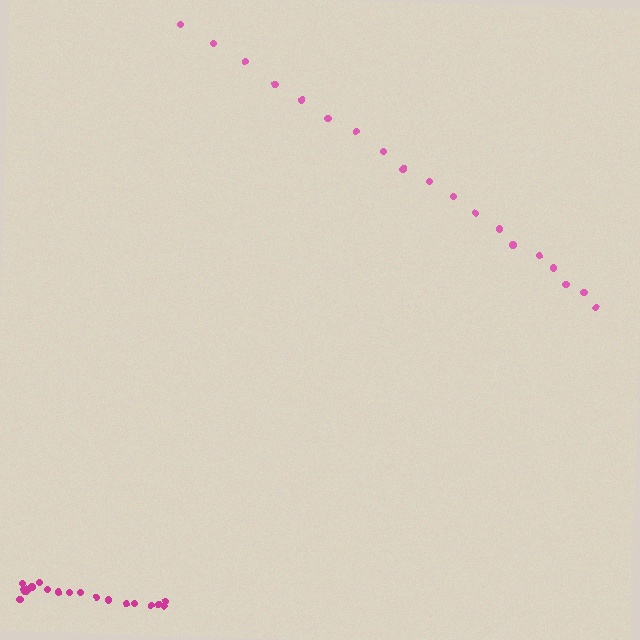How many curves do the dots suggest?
There are 2 distinct paths.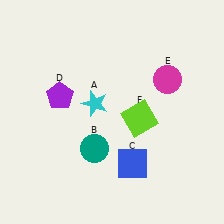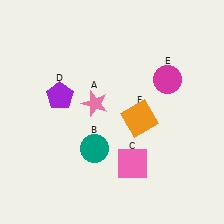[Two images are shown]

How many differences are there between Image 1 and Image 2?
There are 3 differences between the two images.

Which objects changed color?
A changed from cyan to pink. C changed from blue to pink. F changed from lime to orange.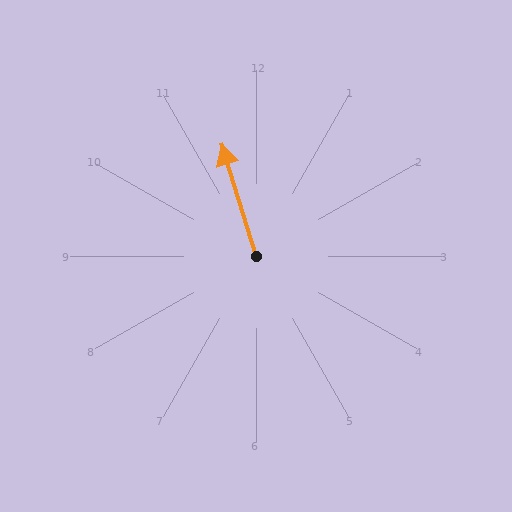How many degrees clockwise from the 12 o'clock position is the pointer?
Approximately 343 degrees.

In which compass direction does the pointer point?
North.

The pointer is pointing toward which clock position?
Roughly 11 o'clock.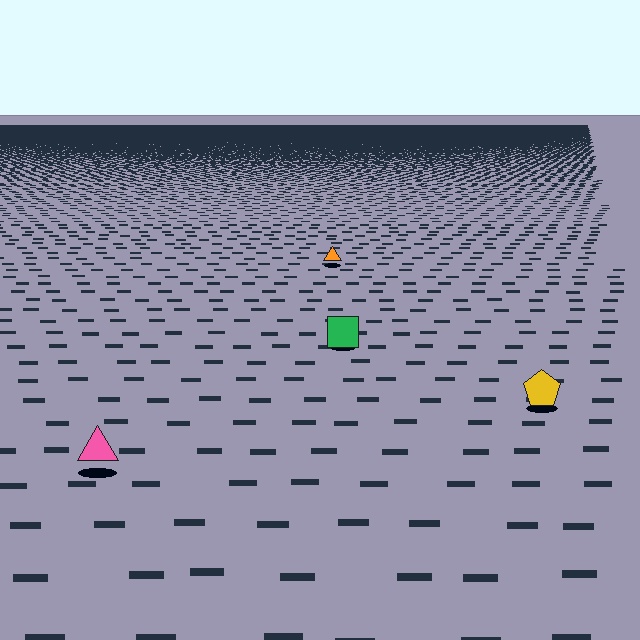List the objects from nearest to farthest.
From nearest to farthest: the pink triangle, the yellow pentagon, the green square, the orange triangle.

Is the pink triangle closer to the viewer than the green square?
Yes. The pink triangle is closer — you can tell from the texture gradient: the ground texture is coarser near it.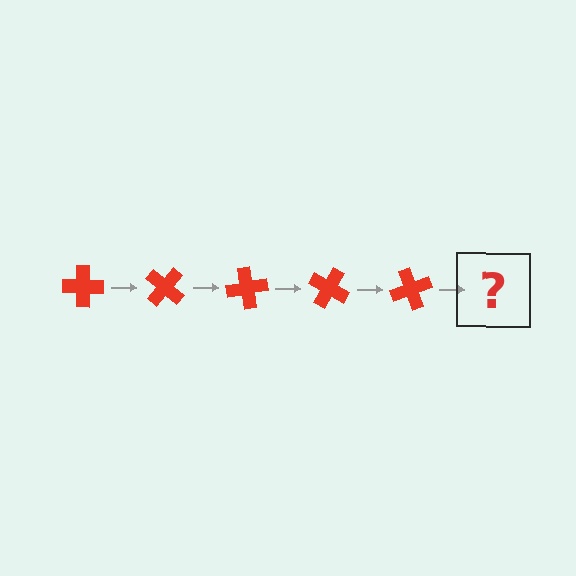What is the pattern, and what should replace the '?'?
The pattern is that the cross rotates 40 degrees each step. The '?' should be a red cross rotated 200 degrees.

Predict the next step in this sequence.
The next step is a red cross rotated 200 degrees.